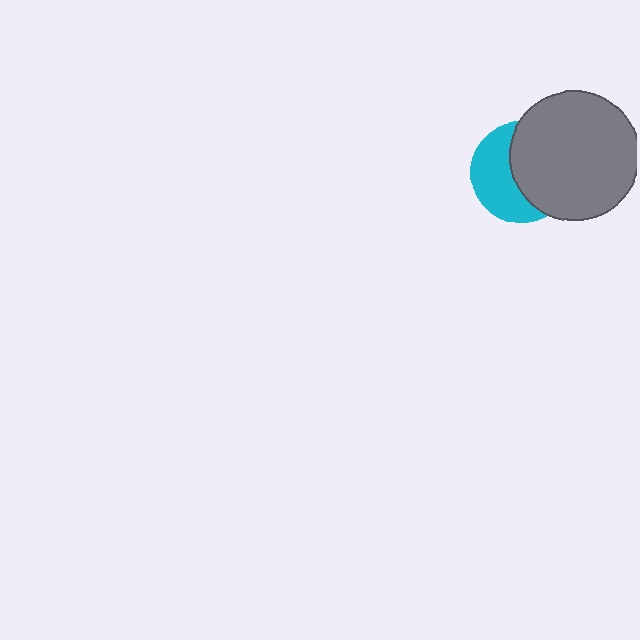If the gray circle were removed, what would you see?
You would see the complete cyan circle.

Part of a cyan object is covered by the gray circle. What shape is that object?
It is a circle.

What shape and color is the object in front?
The object in front is a gray circle.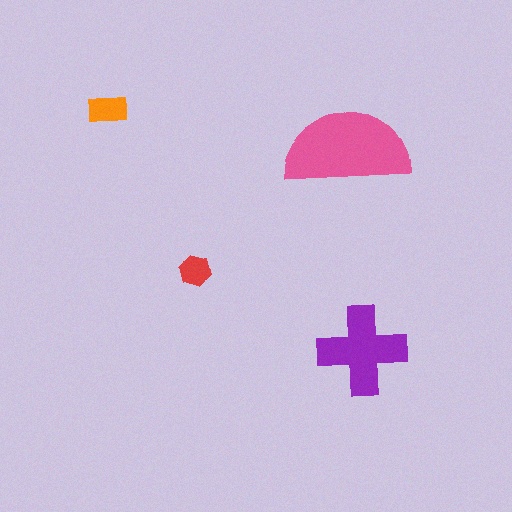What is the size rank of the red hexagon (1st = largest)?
4th.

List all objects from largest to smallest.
The pink semicircle, the purple cross, the orange rectangle, the red hexagon.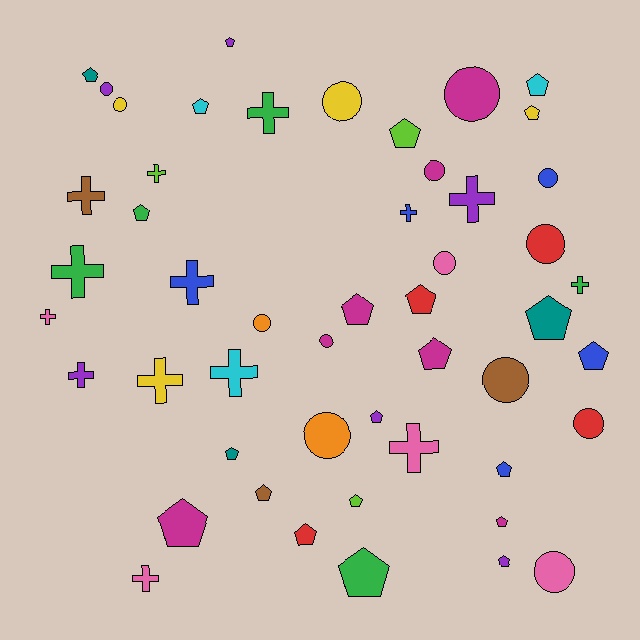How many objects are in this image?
There are 50 objects.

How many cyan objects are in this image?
There are 3 cyan objects.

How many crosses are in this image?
There are 14 crosses.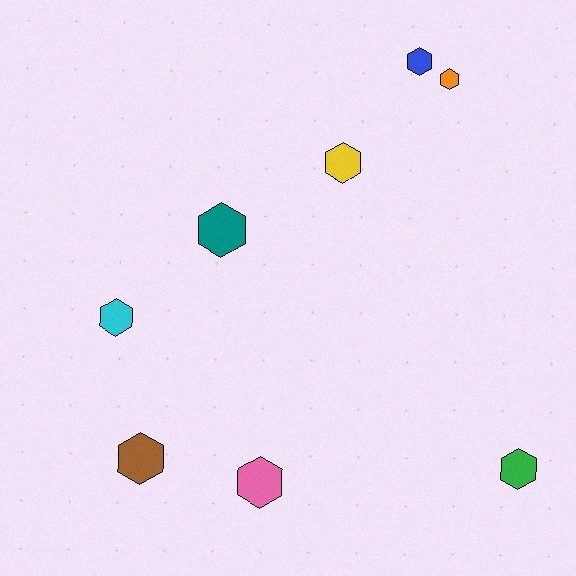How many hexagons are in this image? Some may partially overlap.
There are 8 hexagons.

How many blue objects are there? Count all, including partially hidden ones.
There is 1 blue object.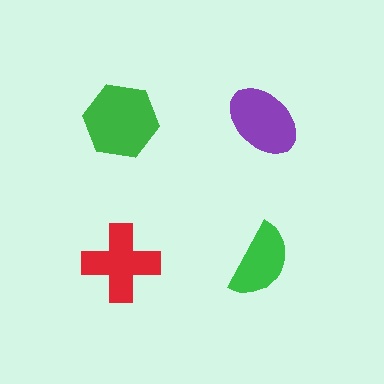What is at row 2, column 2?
A green semicircle.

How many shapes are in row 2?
2 shapes.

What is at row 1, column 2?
A purple ellipse.